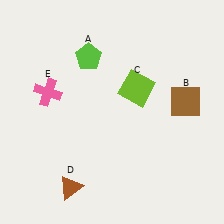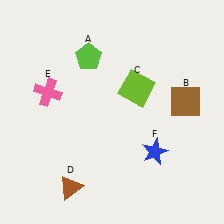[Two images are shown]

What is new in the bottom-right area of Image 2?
A blue star (F) was added in the bottom-right area of Image 2.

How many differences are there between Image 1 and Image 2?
There is 1 difference between the two images.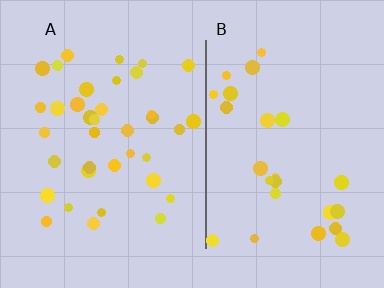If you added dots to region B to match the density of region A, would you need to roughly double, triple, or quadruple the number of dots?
Approximately double.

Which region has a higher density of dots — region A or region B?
A (the left).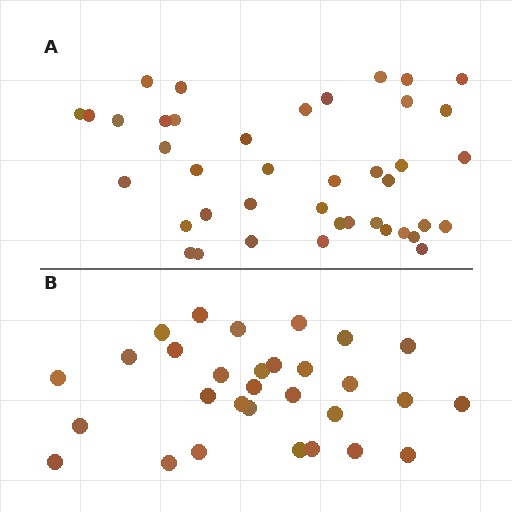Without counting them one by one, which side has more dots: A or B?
Region A (the top region) has more dots.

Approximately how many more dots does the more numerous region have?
Region A has roughly 12 or so more dots than region B.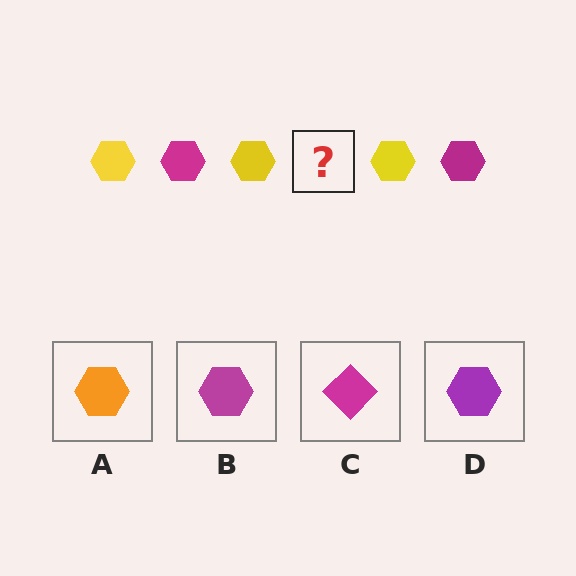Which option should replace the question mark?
Option B.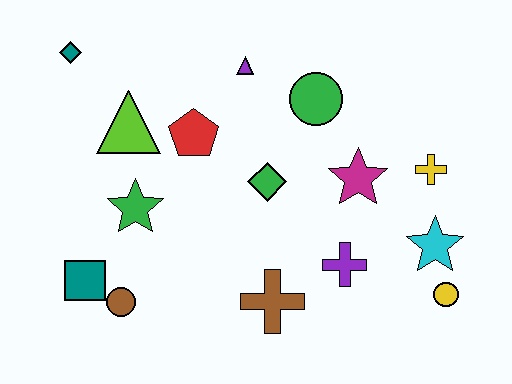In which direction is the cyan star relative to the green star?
The cyan star is to the right of the green star.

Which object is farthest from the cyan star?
The teal diamond is farthest from the cyan star.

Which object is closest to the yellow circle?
The cyan star is closest to the yellow circle.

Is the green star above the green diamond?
No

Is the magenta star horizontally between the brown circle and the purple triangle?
No